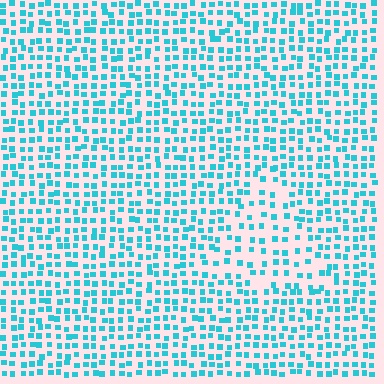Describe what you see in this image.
The image contains small cyan elements arranged at two different densities. A triangle-shaped region is visible where the elements are less densely packed than the surrounding area.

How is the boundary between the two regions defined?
The boundary is defined by a change in element density (approximately 1.7x ratio). All elements are the same color, size, and shape.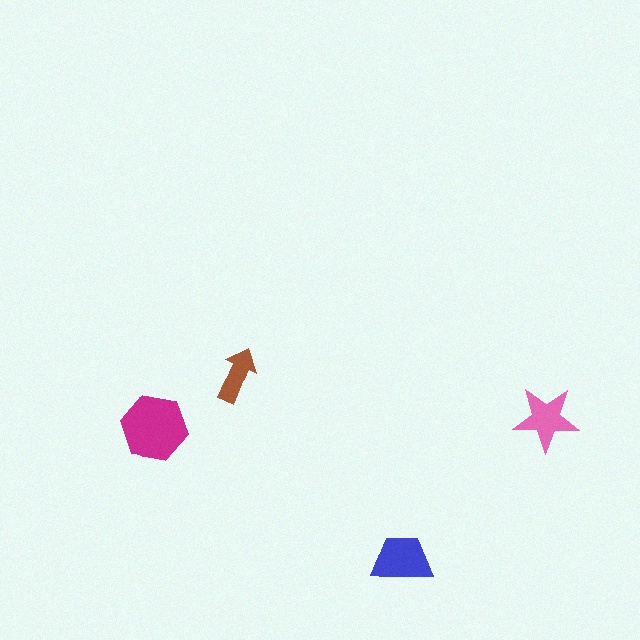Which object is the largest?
The magenta hexagon.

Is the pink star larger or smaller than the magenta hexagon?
Smaller.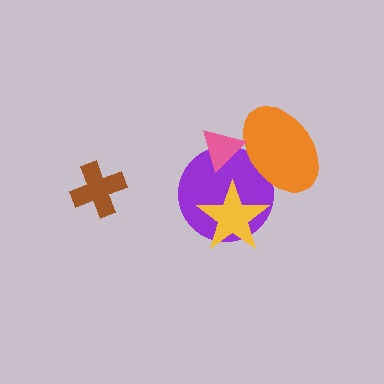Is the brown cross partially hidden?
No, no other shape covers it.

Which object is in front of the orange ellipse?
The pink triangle is in front of the orange ellipse.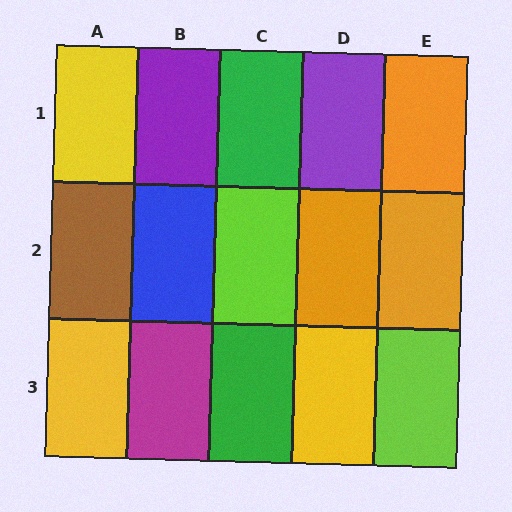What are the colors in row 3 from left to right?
Yellow, magenta, green, yellow, lime.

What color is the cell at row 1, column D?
Purple.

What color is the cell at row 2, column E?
Orange.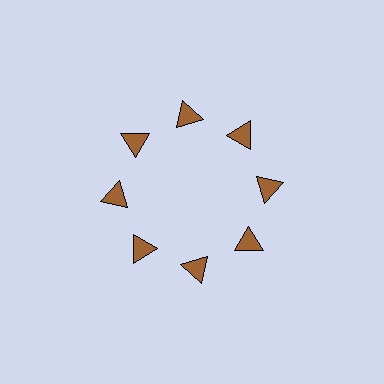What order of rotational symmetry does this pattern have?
This pattern has 8-fold rotational symmetry.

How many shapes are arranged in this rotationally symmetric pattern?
There are 8 shapes, arranged in 8 groups of 1.